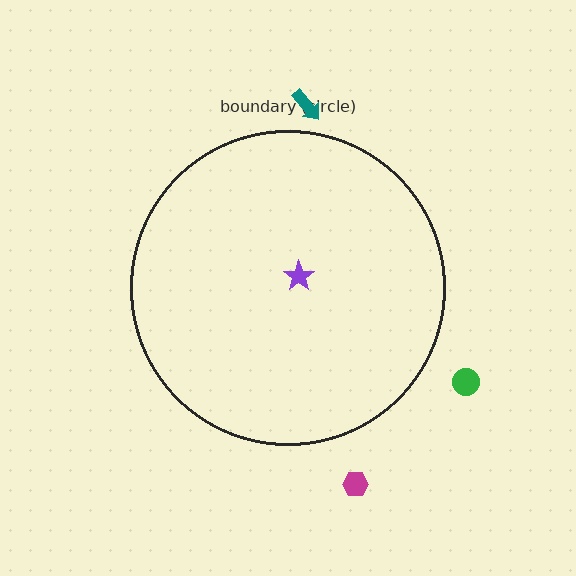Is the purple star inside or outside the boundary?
Inside.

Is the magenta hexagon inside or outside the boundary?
Outside.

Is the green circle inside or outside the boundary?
Outside.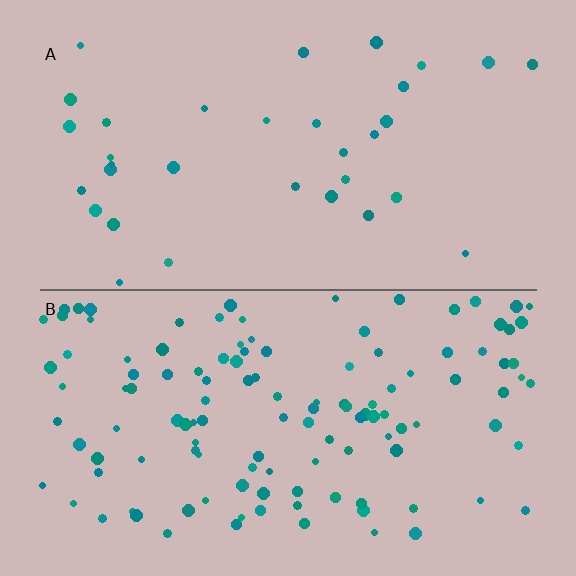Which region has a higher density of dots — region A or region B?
B (the bottom).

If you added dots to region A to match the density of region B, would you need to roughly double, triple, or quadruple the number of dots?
Approximately quadruple.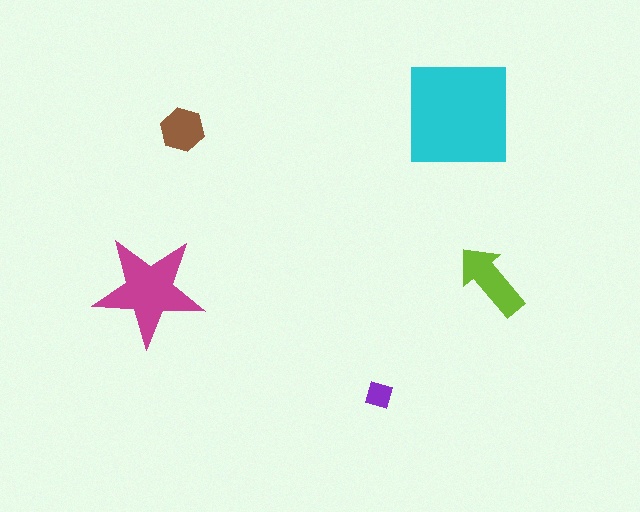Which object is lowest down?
The purple diamond is bottommost.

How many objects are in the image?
There are 5 objects in the image.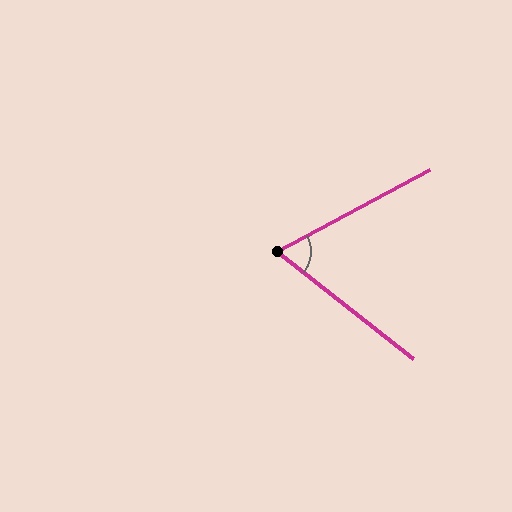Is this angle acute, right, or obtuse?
It is acute.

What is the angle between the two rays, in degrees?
Approximately 66 degrees.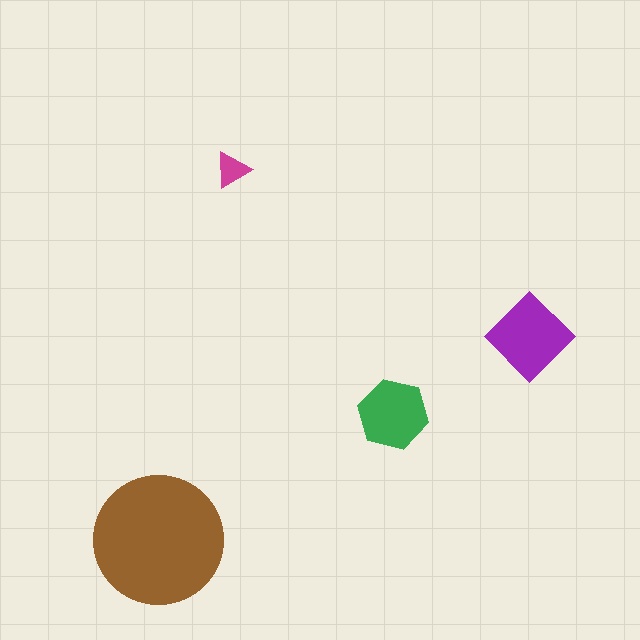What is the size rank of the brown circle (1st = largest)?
1st.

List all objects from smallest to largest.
The magenta triangle, the green hexagon, the purple diamond, the brown circle.